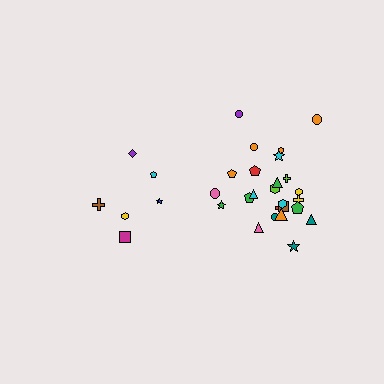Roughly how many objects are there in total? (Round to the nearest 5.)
Roughly 30 objects in total.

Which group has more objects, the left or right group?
The right group.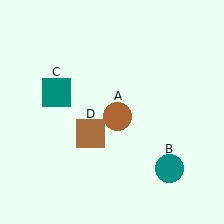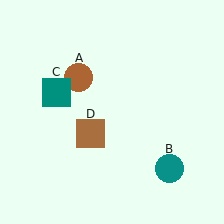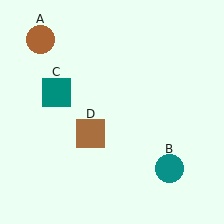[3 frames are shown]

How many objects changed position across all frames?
1 object changed position: brown circle (object A).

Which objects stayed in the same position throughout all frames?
Teal circle (object B) and teal square (object C) and brown square (object D) remained stationary.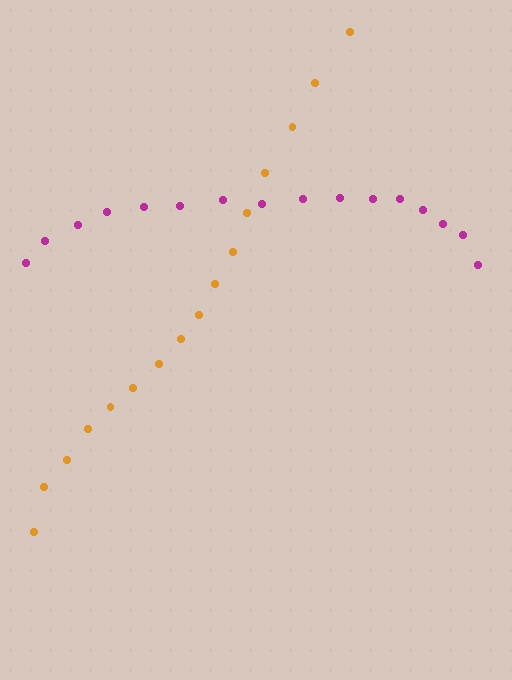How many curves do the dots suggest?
There are 2 distinct paths.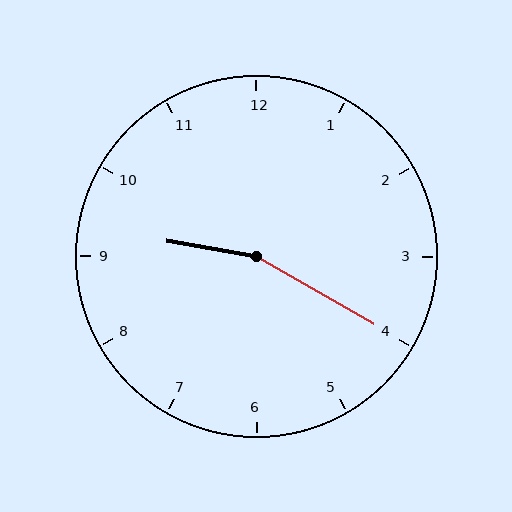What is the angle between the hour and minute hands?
Approximately 160 degrees.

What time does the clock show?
9:20.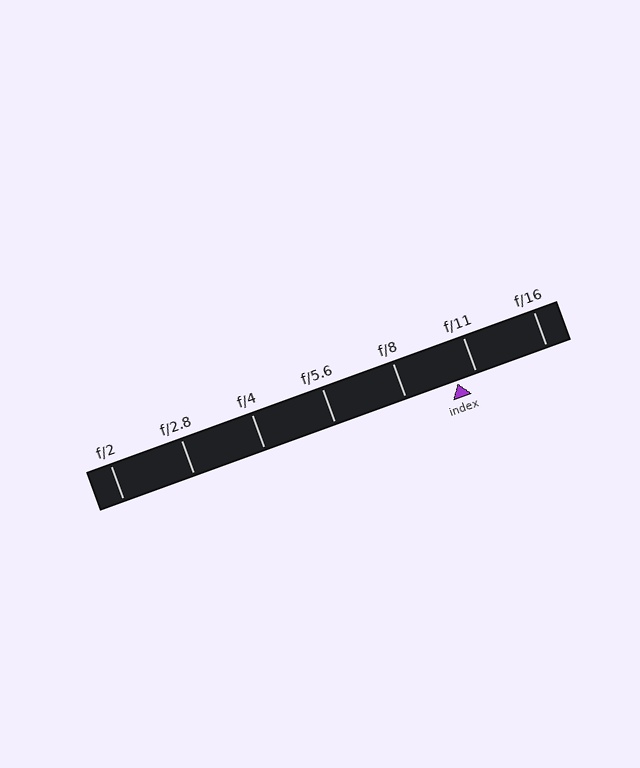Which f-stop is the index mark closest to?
The index mark is closest to f/11.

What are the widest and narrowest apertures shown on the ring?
The widest aperture shown is f/2 and the narrowest is f/16.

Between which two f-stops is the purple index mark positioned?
The index mark is between f/8 and f/11.